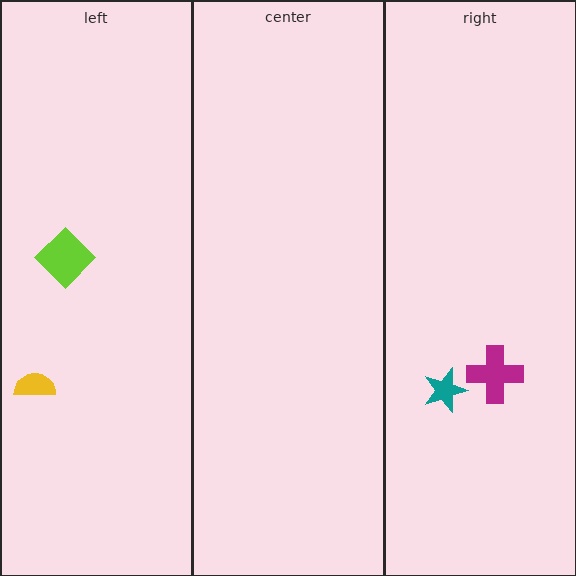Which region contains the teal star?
The right region.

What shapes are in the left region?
The lime diamond, the yellow semicircle.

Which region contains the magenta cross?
The right region.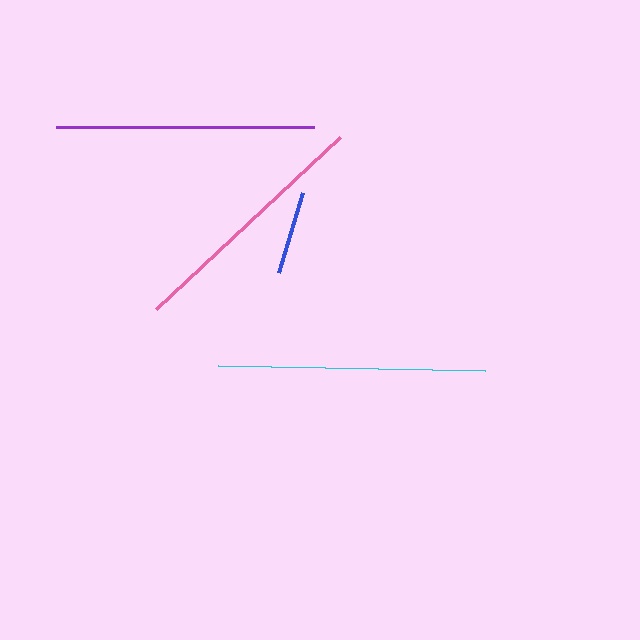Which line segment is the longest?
The cyan line is the longest at approximately 267 pixels.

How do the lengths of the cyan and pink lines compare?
The cyan and pink lines are approximately the same length.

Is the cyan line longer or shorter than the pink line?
The cyan line is longer than the pink line.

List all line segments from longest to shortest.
From longest to shortest: cyan, purple, pink, blue.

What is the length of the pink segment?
The pink segment is approximately 252 pixels long.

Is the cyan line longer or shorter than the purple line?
The cyan line is longer than the purple line.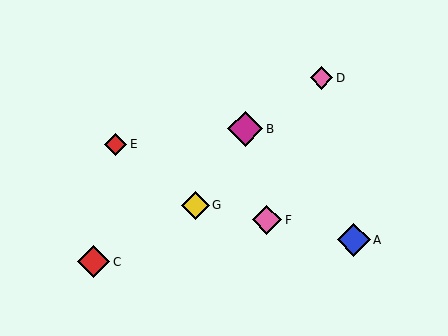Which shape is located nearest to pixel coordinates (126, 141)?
The red diamond (labeled E) at (116, 144) is nearest to that location.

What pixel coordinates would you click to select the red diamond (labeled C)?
Click at (94, 262) to select the red diamond C.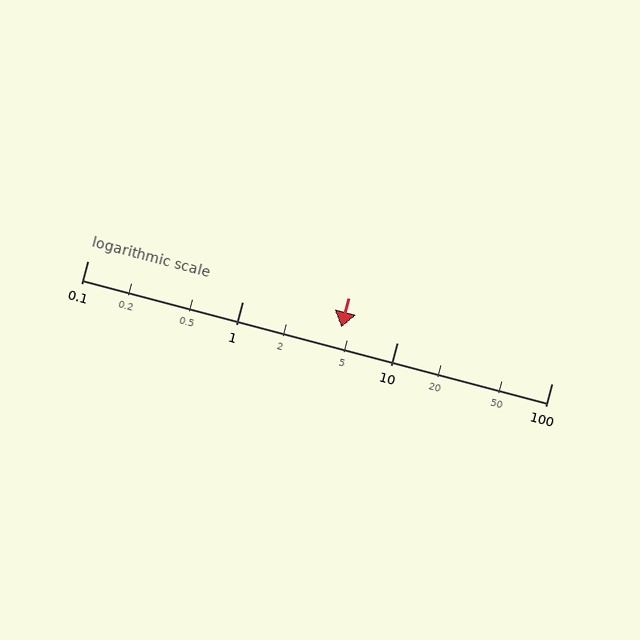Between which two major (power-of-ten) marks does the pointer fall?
The pointer is between 1 and 10.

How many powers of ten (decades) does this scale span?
The scale spans 3 decades, from 0.1 to 100.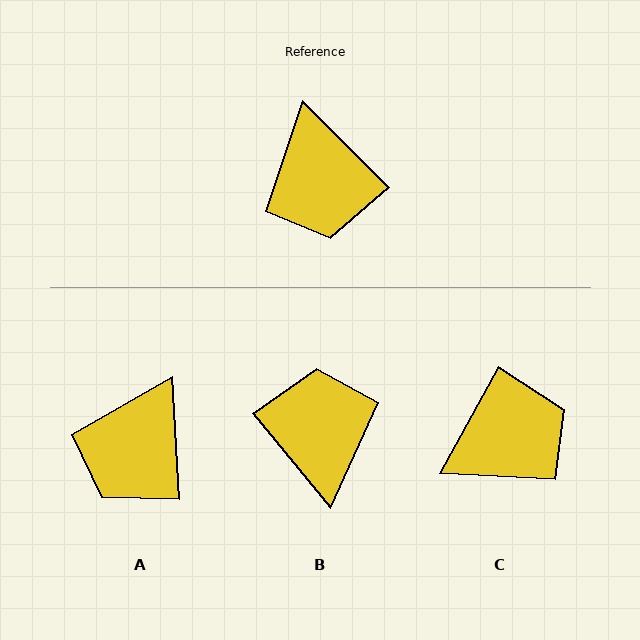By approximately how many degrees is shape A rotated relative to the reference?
Approximately 42 degrees clockwise.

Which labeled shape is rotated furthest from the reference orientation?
B, about 174 degrees away.